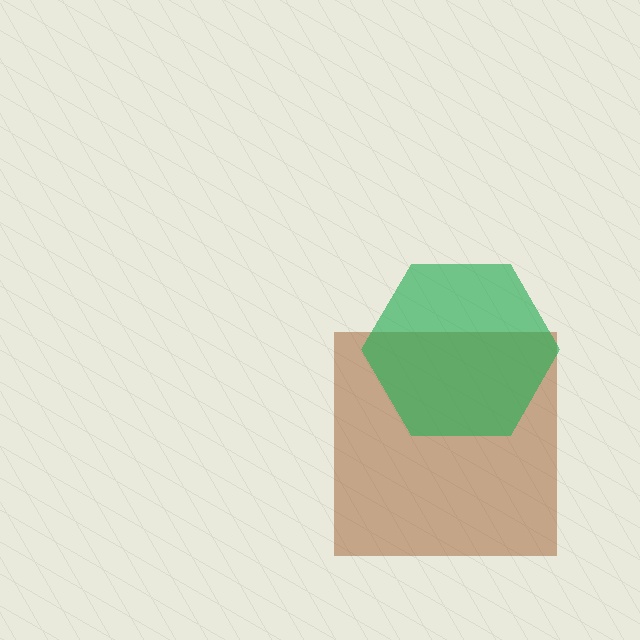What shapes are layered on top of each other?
The layered shapes are: a brown square, a green hexagon.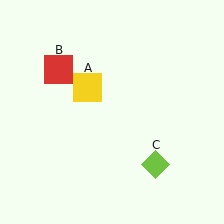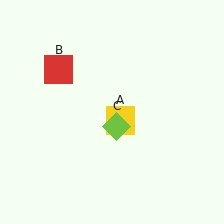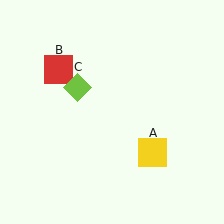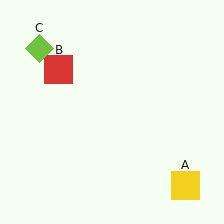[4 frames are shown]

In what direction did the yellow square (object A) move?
The yellow square (object A) moved down and to the right.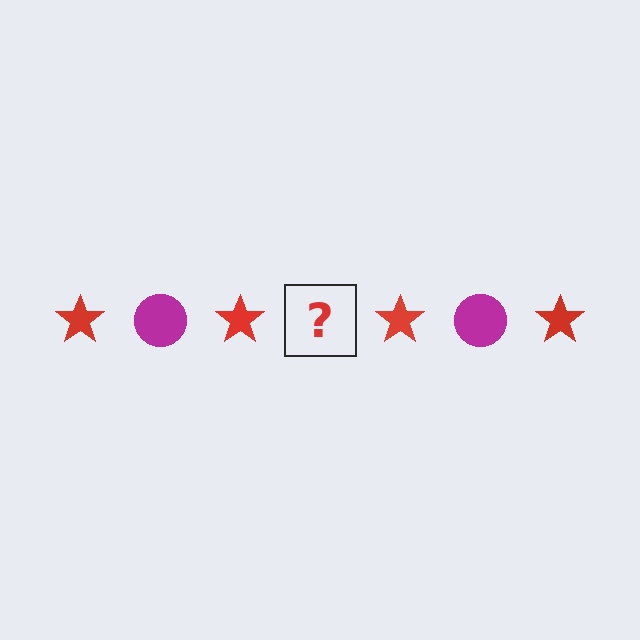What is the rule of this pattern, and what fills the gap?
The rule is that the pattern alternates between red star and magenta circle. The gap should be filled with a magenta circle.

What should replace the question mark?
The question mark should be replaced with a magenta circle.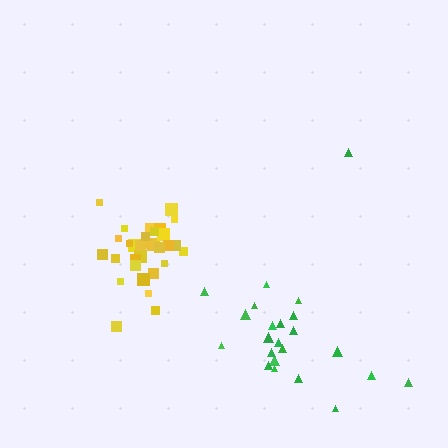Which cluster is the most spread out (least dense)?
Green.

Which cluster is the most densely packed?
Yellow.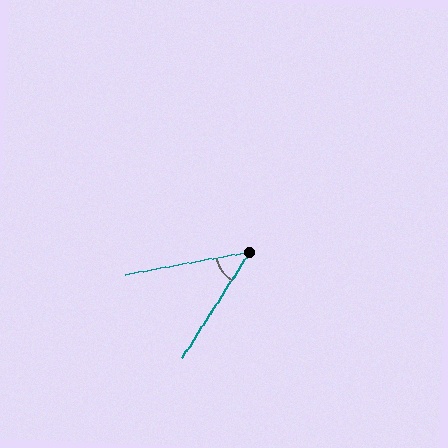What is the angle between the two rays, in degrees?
Approximately 47 degrees.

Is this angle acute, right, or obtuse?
It is acute.